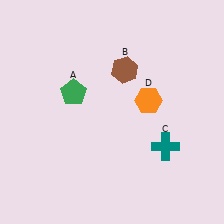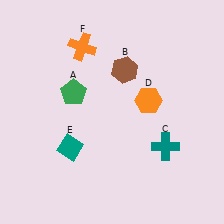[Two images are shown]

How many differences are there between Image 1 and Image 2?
There are 2 differences between the two images.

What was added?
A teal diamond (E), an orange cross (F) were added in Image 2.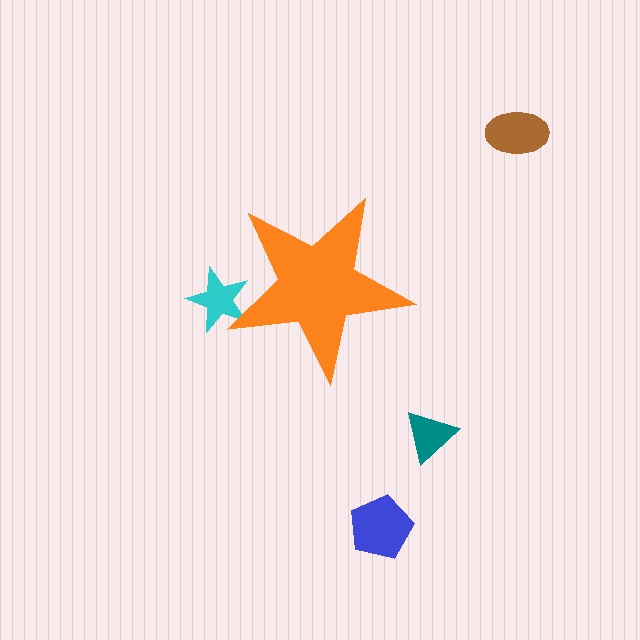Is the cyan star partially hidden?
Yes, the cyan star is partially hidden behind the orange star.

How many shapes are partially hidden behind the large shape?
1 shape is partially hidden.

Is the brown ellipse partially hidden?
No, the brown ellipse is fully visible.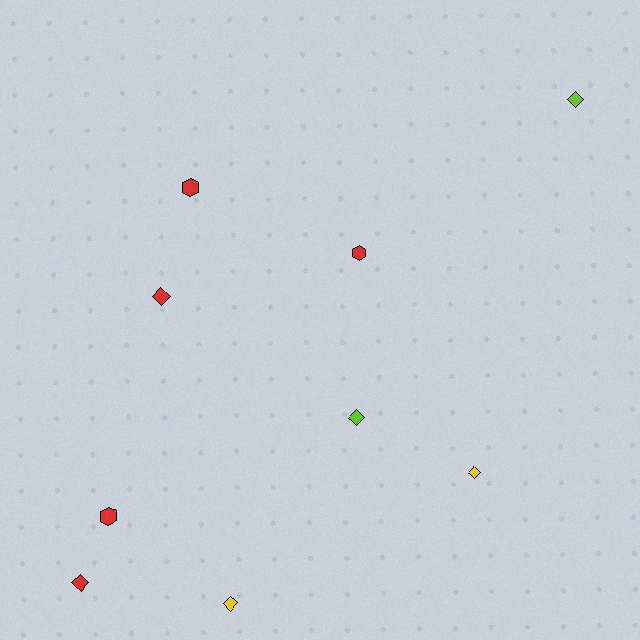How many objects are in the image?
There are 9 objects.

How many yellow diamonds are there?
There are 2 yellow diamonds.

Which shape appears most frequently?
Diamond, with 6 objects.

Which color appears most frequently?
Red, with 5 objects.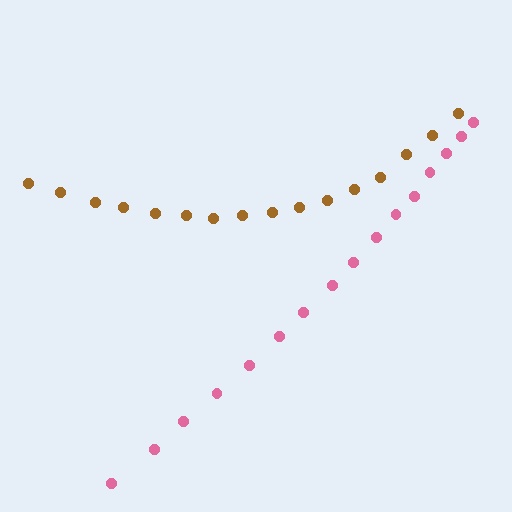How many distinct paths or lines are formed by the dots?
There are 2 distinct paths.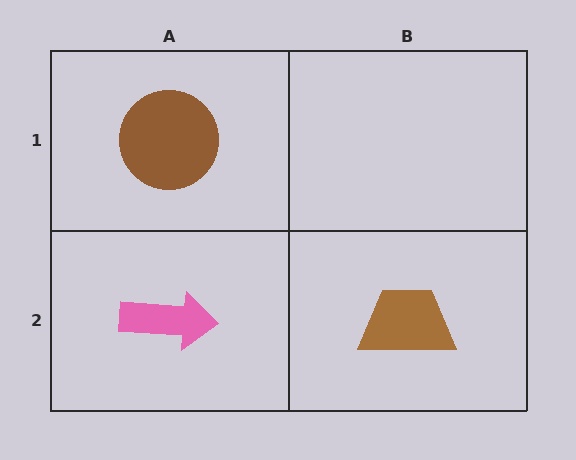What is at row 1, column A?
A brown circle.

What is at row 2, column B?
A brown trapezoid.